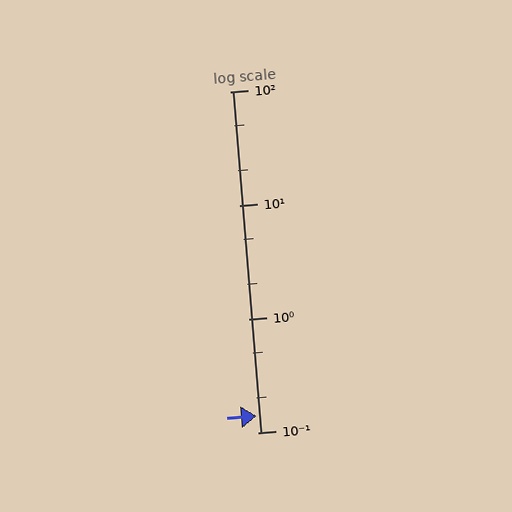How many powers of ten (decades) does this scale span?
The scale spans 3 decades, from 0.1 to 100.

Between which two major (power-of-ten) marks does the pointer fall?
The pointer is between 0.1 and 1.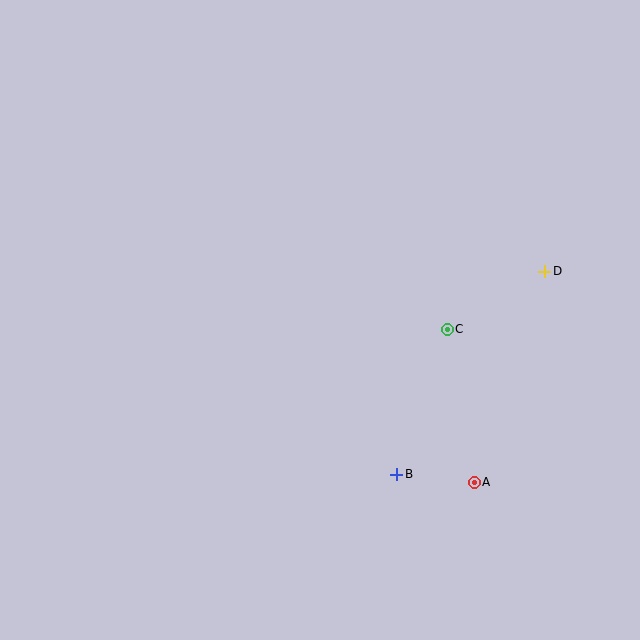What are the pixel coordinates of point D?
Point D is at (545, 271).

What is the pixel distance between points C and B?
The distance between C and B is 154 pixels.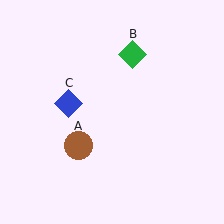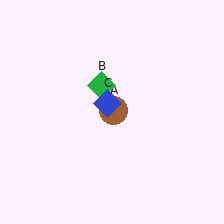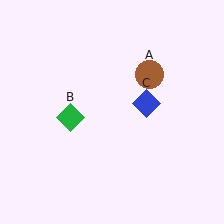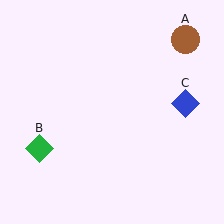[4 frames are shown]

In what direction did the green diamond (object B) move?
The green diamond (object B) moved down and to the left.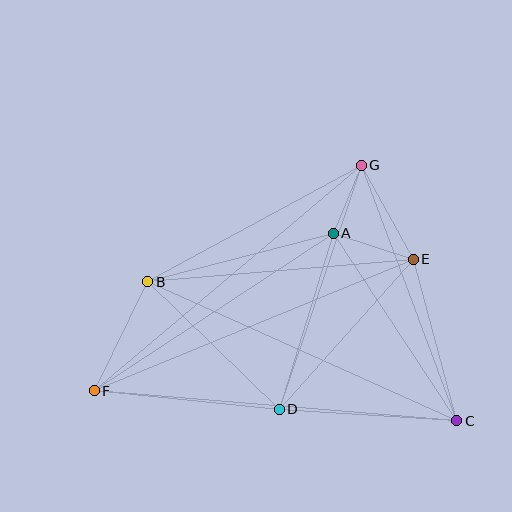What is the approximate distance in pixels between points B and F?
The distance between B and F is approximately 122 pixels.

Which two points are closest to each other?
Points A and G are closest to each other.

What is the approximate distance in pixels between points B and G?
The distance between B and G is approximately 243 pixels.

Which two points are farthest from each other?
Points C and F are farthest from each other.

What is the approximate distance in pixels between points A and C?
The distance between A and C is approximately 224 pixels.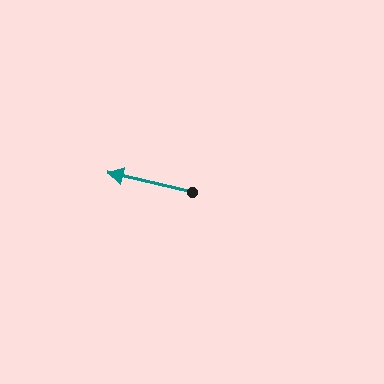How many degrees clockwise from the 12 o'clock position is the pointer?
Approximately 283 degrees.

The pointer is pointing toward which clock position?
Roughly 9 o'clock.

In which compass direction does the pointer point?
West.